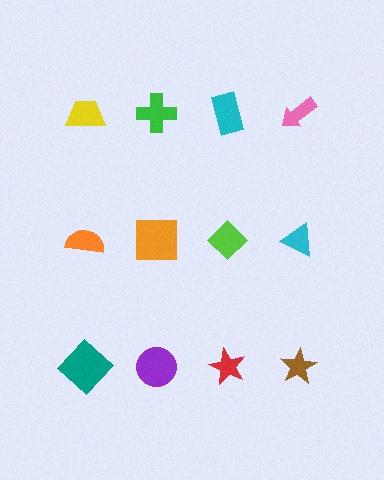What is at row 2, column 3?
A lime diamond.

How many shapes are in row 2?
4 shapes.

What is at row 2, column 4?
A cyan triangle.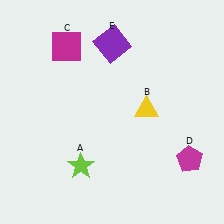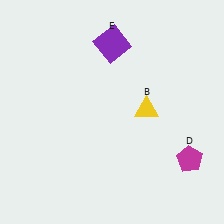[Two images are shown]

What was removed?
The lime star (A), the magenta square (C) were removed in Image 2.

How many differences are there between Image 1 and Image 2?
There are 2 differences between the two images.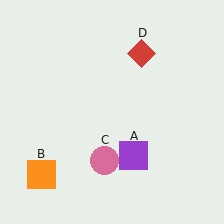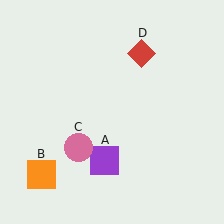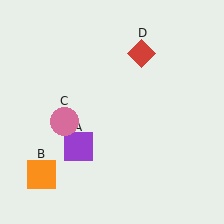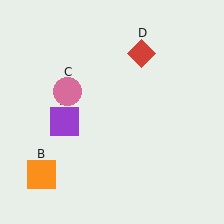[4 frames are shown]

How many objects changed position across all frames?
2 objects changed position: purple square (object A), pink circle (object C).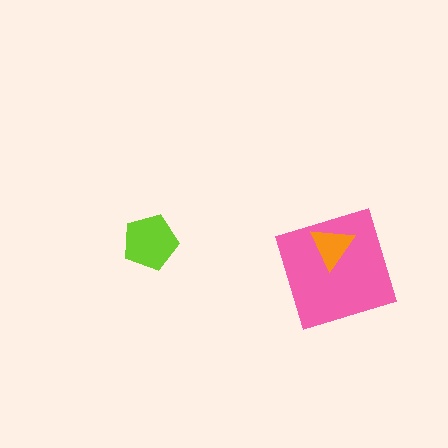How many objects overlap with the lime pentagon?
0 objects overlap with the lime pentagon.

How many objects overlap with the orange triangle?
1 object overlaps with the orange triangle.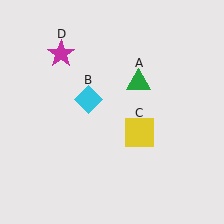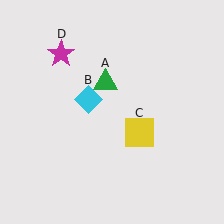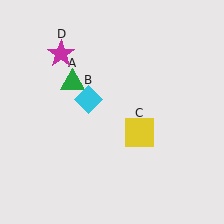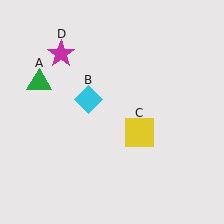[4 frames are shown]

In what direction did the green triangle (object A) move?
The green triangle (object A) moved left.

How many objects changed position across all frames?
1 object changed position: green triangle (object A).